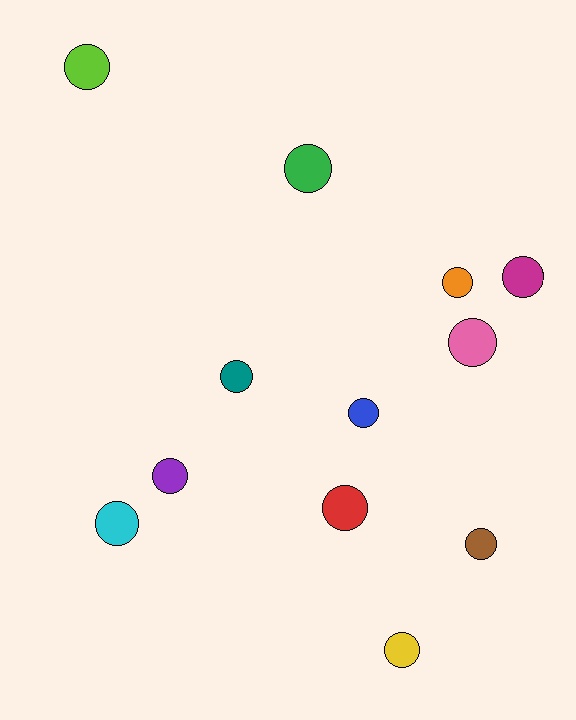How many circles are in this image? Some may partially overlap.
There are 12 circles.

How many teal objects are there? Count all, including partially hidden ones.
There is 1 teal object.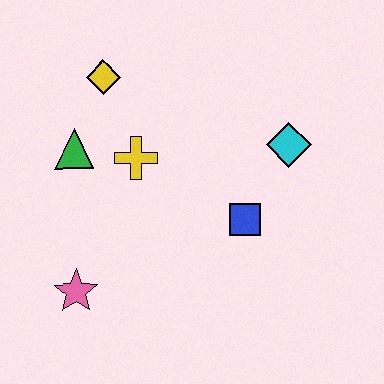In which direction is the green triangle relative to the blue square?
The green triangle is to the left of the blue square.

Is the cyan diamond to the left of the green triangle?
No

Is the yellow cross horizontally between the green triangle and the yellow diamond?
No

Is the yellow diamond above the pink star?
Yes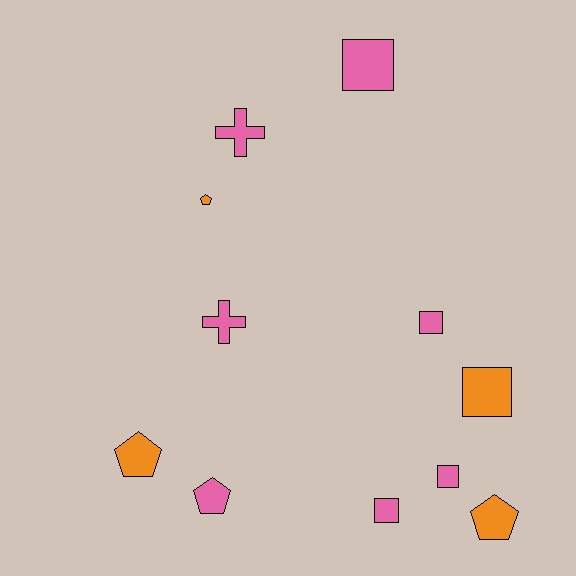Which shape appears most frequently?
Square, with 5 objects.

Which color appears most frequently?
Pink, with 7 objects.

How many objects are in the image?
There are 11 objects.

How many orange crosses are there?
There are no orange crosses.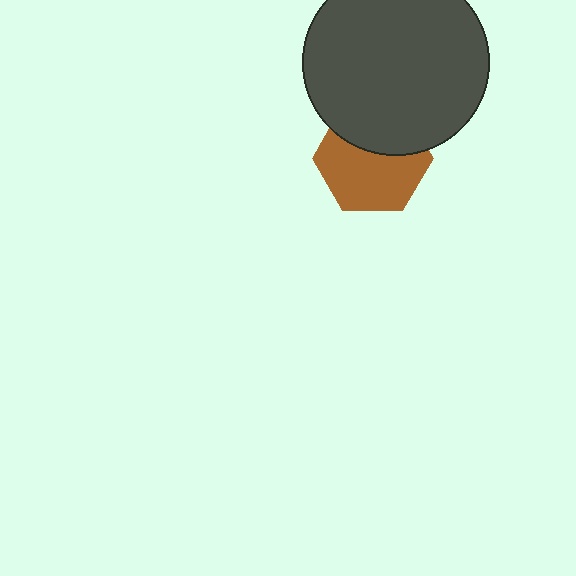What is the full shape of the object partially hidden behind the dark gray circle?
The partially hidden object is a brown hexagon.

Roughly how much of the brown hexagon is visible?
About half of it is visible (roughly 62%).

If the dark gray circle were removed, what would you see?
You would see the complete brown hexagon.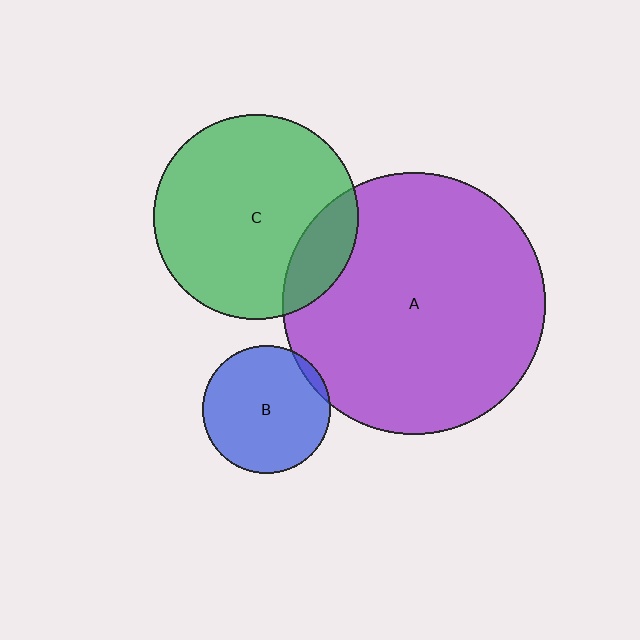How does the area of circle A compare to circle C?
Approximately 1.6 times.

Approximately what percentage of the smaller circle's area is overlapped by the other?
Approximately 15%.